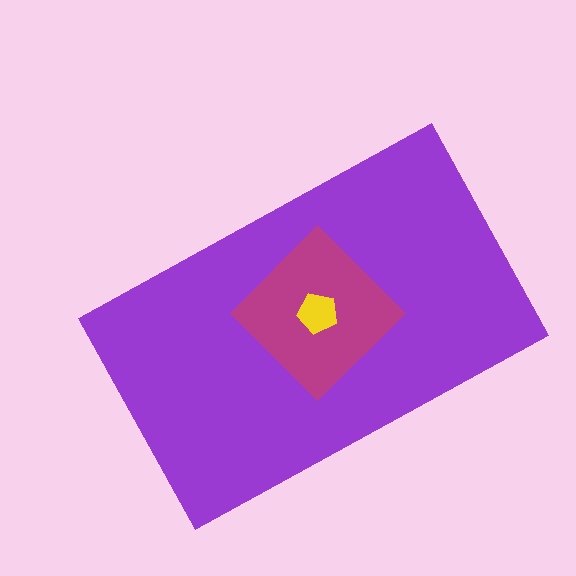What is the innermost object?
The yellow pentagon.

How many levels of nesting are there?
3.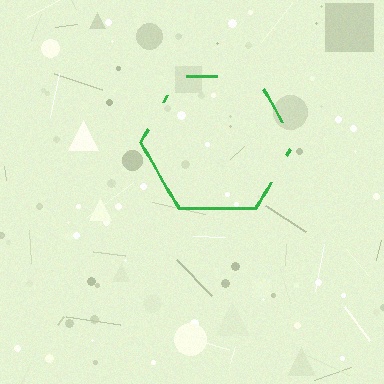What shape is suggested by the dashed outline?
The dashed outline suggests a hexagon.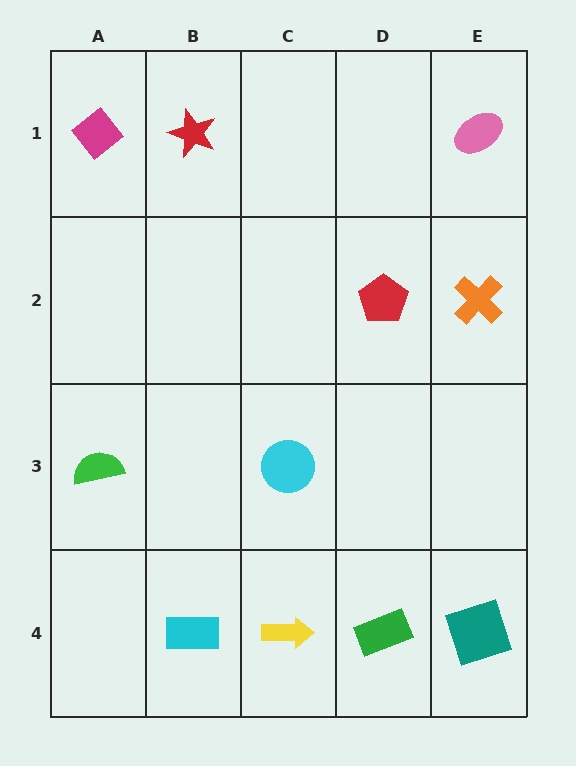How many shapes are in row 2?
2 shapes.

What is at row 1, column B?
A red star.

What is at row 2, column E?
An orange cross.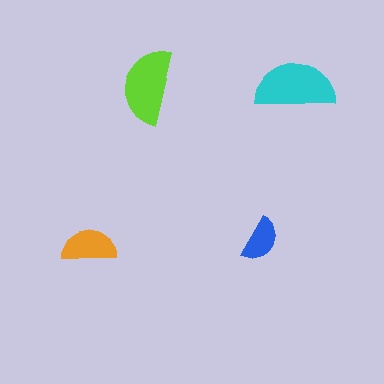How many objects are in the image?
There are 4 objects in the image.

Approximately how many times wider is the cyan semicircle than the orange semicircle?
About 1.5 times wider.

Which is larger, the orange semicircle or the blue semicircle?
The orange one.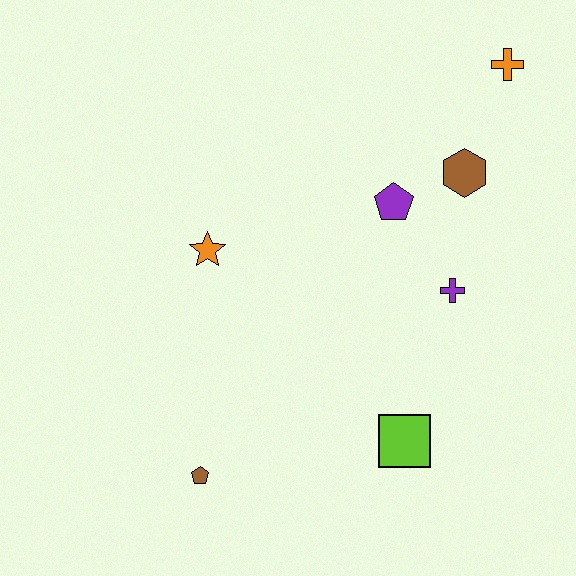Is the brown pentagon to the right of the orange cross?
No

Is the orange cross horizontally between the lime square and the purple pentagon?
No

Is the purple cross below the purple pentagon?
Yes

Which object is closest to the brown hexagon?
The purple pentagon is closest to the brown hexagon.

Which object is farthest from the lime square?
The orange cross is farthest from the lime square.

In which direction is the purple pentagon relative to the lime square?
The purple pentagon is above the lime square.